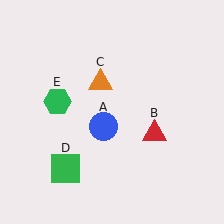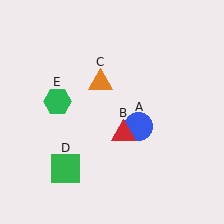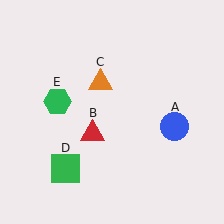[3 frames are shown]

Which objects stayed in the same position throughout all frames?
Orange triangle (object C) and green square (object D) and green hexagon (object E) remained stationary.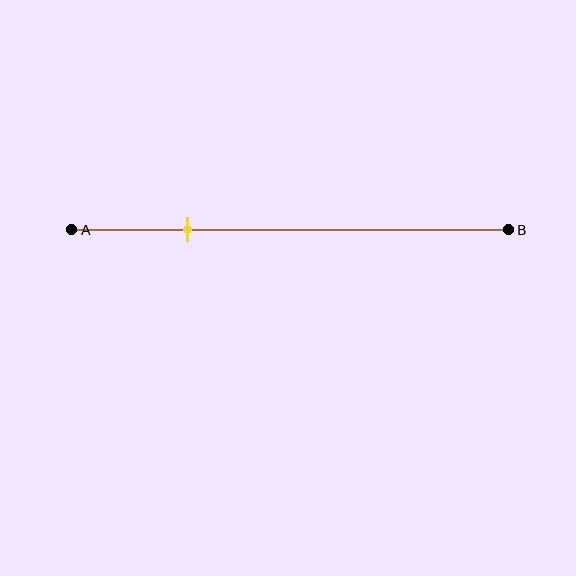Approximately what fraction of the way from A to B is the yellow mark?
The yellow mark is approximately 25% of the way from A to B.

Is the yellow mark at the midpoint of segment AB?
No, the mark is at about 25% from A, not at the 50% midpoint.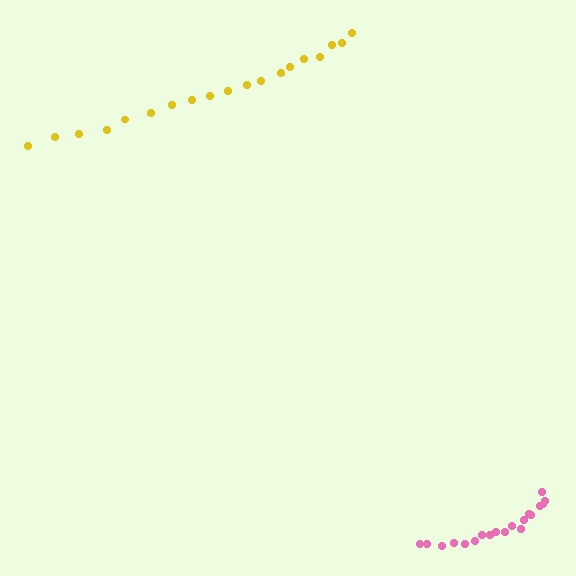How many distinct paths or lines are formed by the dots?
There are 2 distinct paths.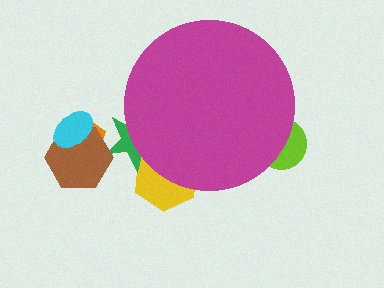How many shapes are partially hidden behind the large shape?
3 shapes are partially hidden.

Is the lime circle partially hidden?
Yes, the lime circle is partially hidden behind the magenta circle.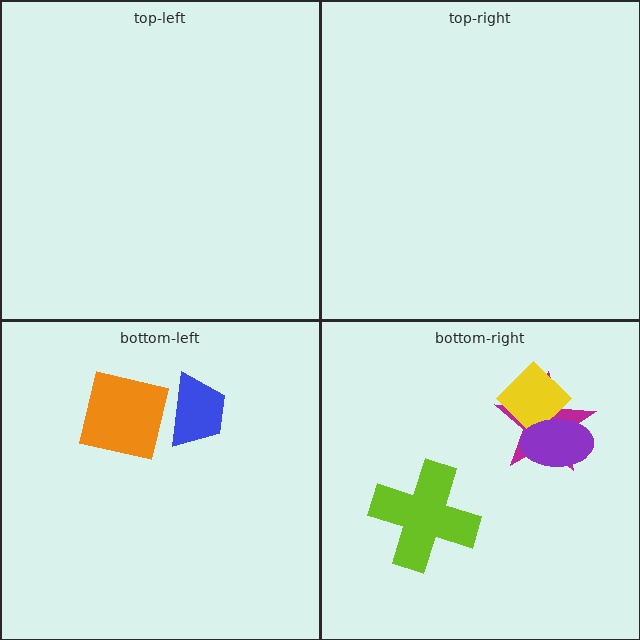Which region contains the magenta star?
The bottom-right region.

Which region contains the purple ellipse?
The bottom-right region.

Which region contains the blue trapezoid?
The bottom-left region.